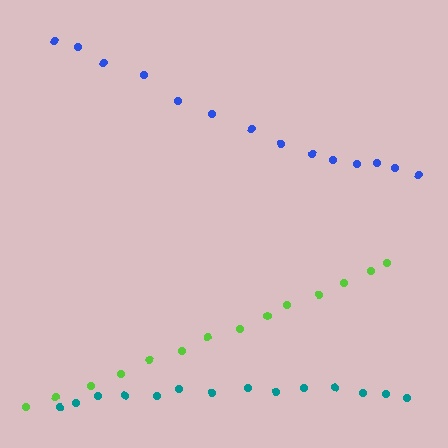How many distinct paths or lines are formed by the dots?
There are 3 distinct paths.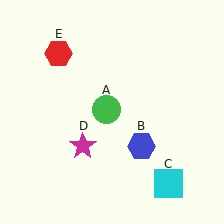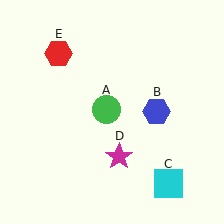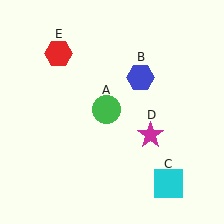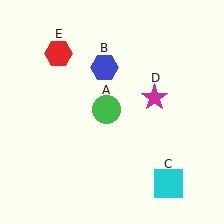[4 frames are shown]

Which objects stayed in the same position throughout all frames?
Green circle (object A) and cyan square (object C) and red hexagon (object E) remained stationary.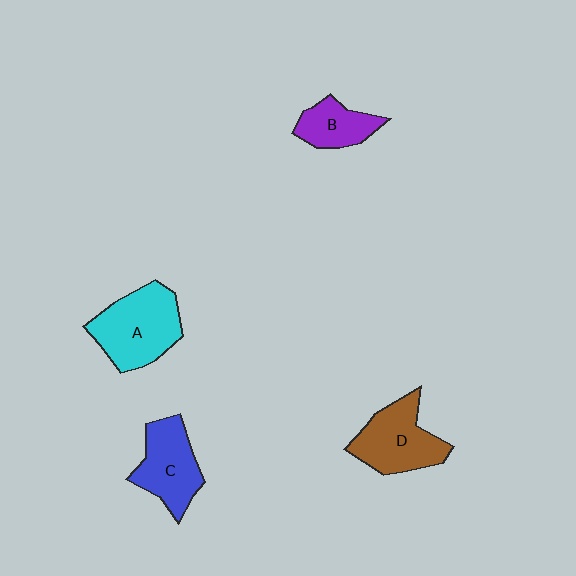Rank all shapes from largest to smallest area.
From largest to smallest: A (cyan), D (brown), C (blue), B (purple).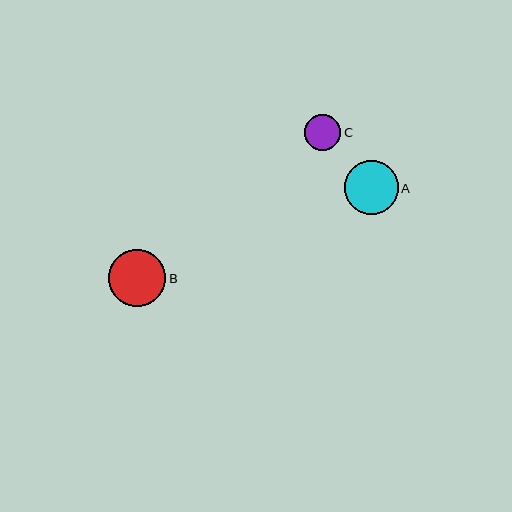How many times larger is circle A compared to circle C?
Circle A is approximately 1.5 times the size of circle C.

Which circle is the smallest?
Circle C is the smallest with a size of approximately 37 pixels.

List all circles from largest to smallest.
From largest to smallest: B, A, C.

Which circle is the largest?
Circle B is the largest with a size of approximately 57 pixels.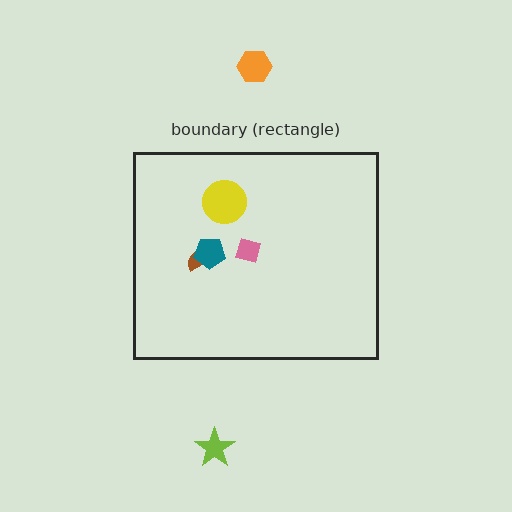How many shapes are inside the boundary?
4 inside, 2 outside.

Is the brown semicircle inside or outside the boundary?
Inside.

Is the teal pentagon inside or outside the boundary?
Inside.